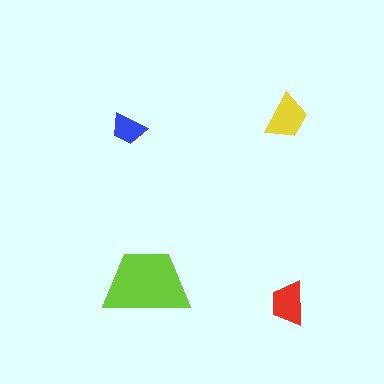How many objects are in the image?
There are 4 objects in the image.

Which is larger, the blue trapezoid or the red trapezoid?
The red one.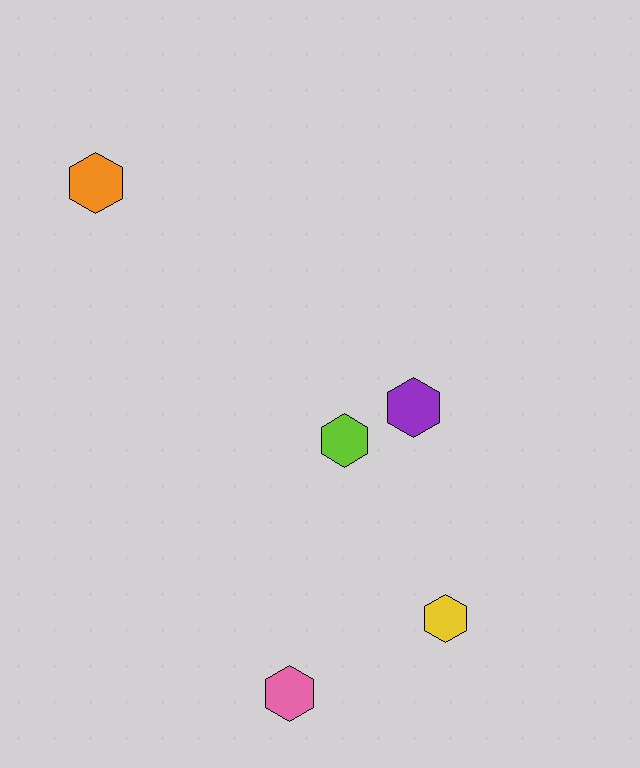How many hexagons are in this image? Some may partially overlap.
There are 5 hexagons.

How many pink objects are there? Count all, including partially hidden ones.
There is 1 pink object.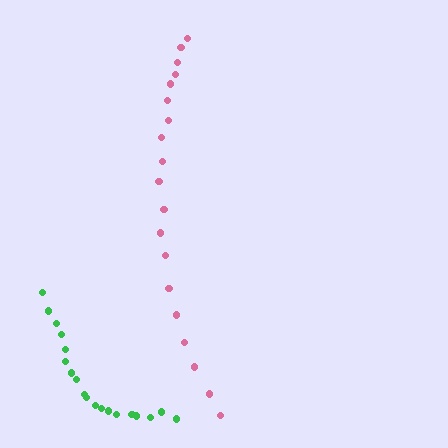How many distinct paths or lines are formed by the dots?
There are 2 distinct paths.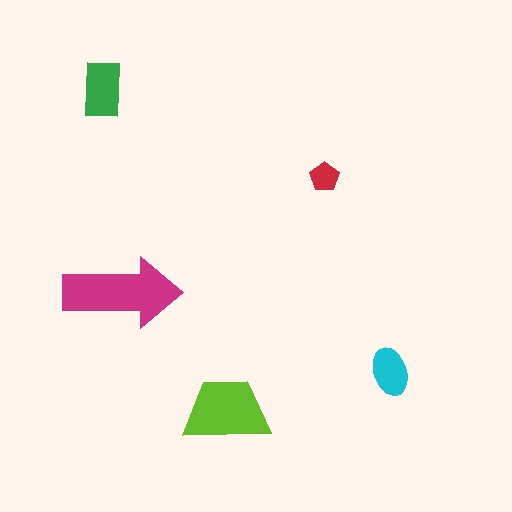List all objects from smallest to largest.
The red pentagon, the cyan ellipse, the green rectangle, the lime trapezoid, the magenta arrow.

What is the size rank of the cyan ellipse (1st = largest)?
4th.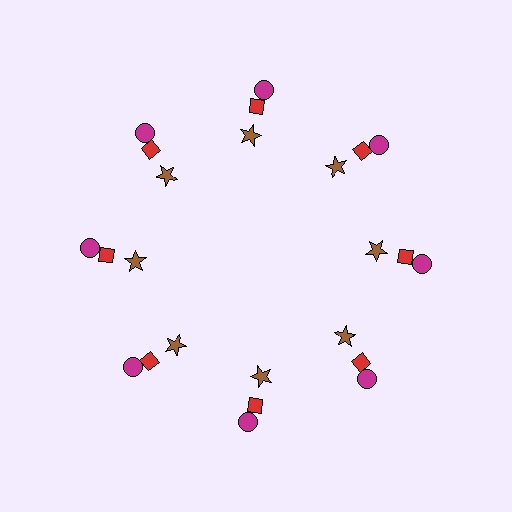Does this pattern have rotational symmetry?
Yes, this pattern has 8-fold rotational symmetry. It looks the same after rotating 45 degrees around the center.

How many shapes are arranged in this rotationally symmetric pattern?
There are 24 shapes, arranged in 8 groups of 3.